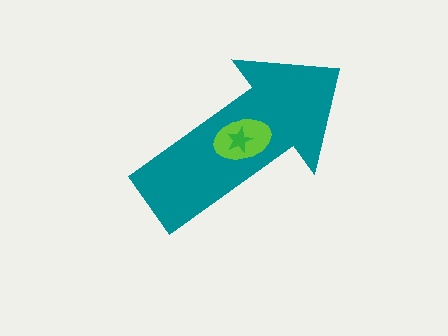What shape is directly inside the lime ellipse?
The green star.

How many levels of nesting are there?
3.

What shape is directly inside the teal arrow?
The lime ellipse.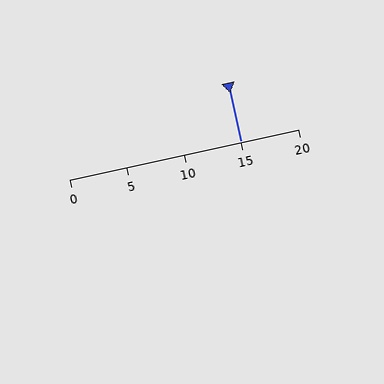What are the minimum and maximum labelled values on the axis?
The axis runs from 0 to 20.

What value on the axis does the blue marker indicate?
The marker indicates approximately 15.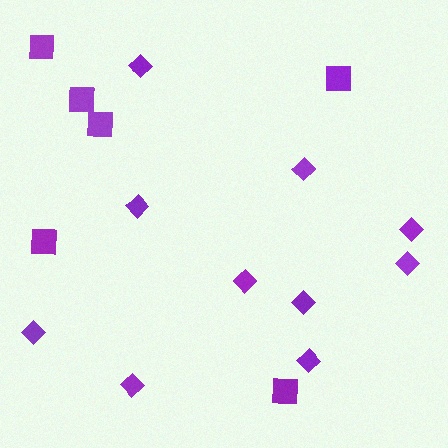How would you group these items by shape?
There are 2 groups: one group of squares (6) and one group of diamonds (10).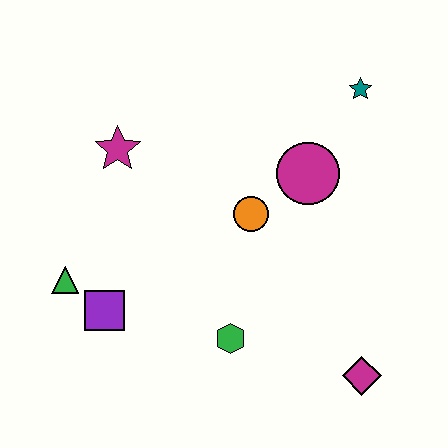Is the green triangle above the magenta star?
No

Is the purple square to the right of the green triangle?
Yes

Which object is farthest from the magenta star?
The magenta diamond is farthest from the magenta star.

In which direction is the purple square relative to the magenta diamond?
The purple square is to the left of the magenta diamond.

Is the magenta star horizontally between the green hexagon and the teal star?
No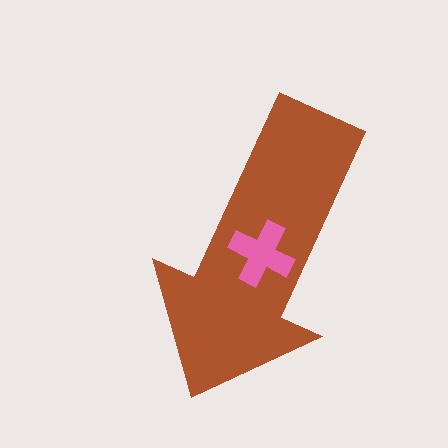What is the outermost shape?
The brown arrow.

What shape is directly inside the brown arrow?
The pink cross.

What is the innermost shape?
The pink cross.